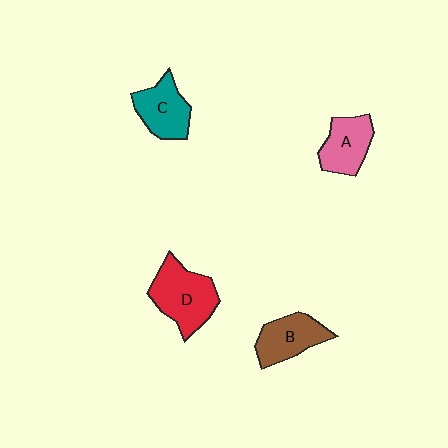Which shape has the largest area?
Shape D (red).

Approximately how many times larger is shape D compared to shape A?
Approximately 1.4 times.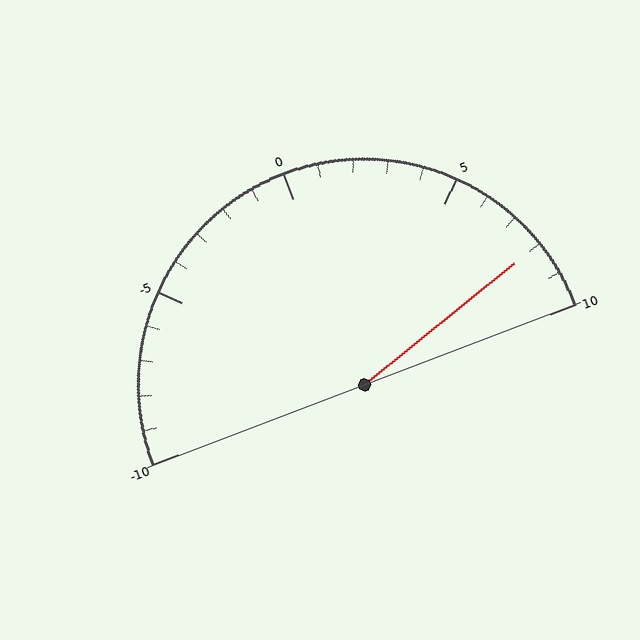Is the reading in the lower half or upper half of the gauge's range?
The reading is in the upper half of the range (-10 to 10).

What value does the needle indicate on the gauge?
The needle indicates approximately 8.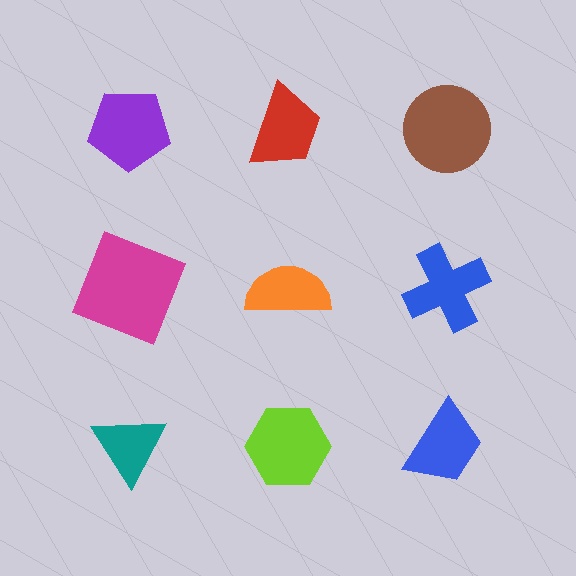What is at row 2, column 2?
An orange semicircle.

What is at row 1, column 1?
A purple pentagon.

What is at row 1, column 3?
A brown circle.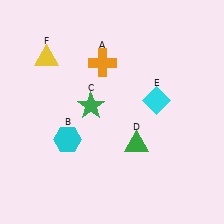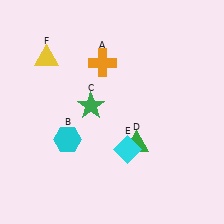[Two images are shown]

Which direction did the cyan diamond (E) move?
The cyan diamond (E) moved down.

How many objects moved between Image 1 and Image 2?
1 object moved between the two images.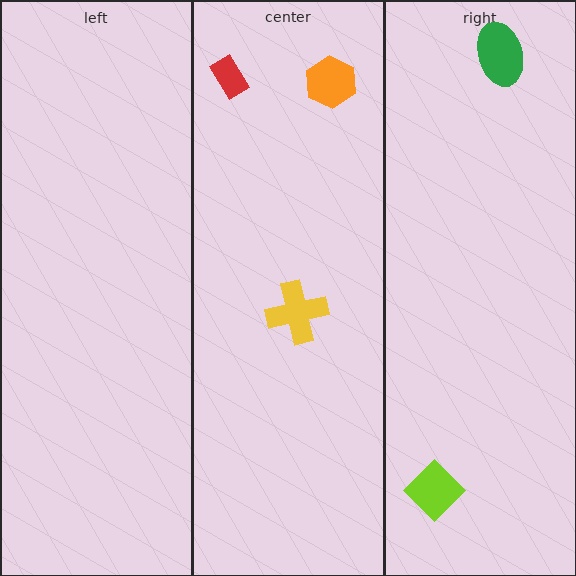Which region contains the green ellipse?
The right region.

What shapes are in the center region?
The yellow cross, the red rectangle, the orange hexagon.